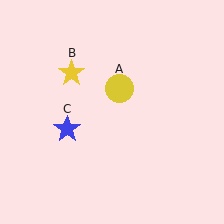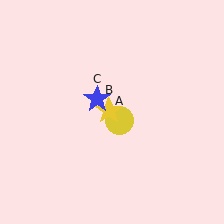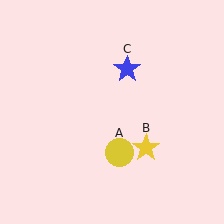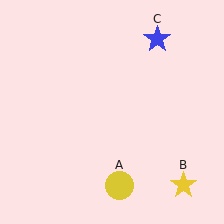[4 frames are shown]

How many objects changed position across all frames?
3 objects changed position: yellow circle (object A), yellow star (object B), blue star (object C).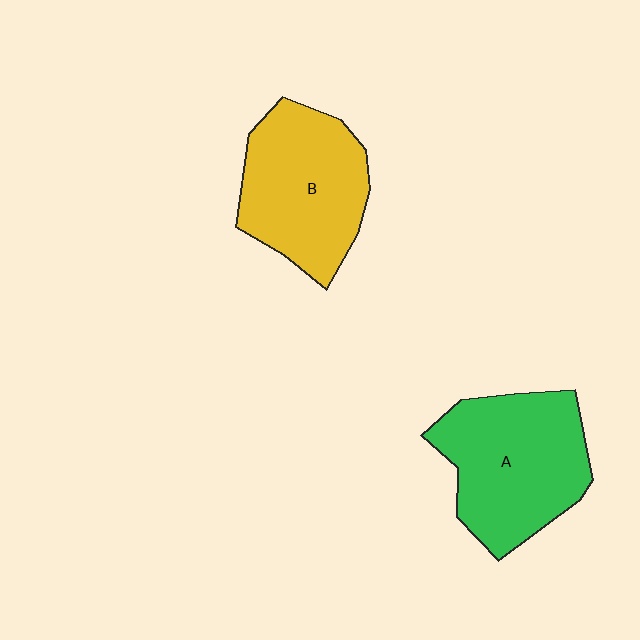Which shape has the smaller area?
Shape B (yellow).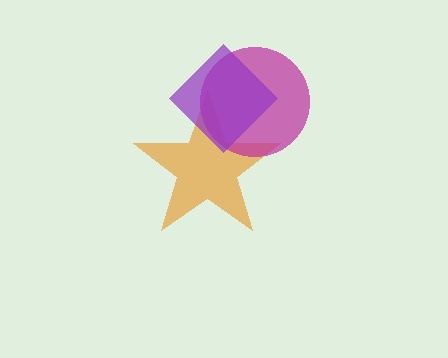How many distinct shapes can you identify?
There are 3 distinct shapes: an orange star, a magenta circle, a purple diamond.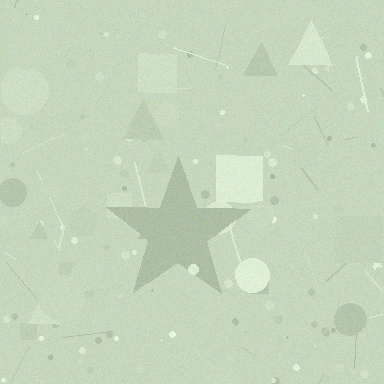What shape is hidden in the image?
A star is hidden in the image.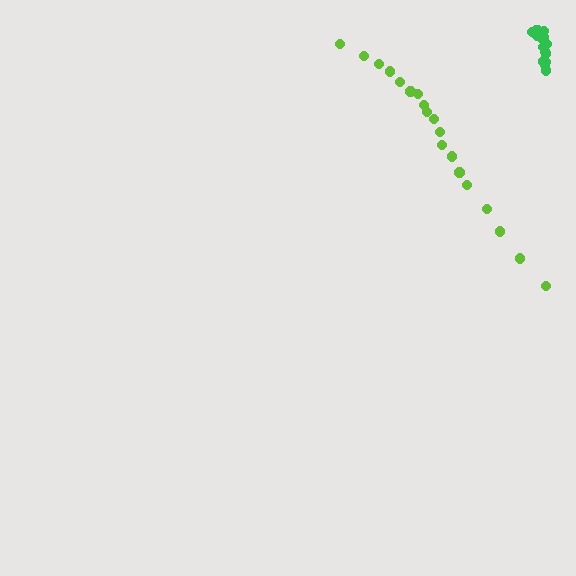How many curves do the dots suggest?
There are 2 distinct paths.